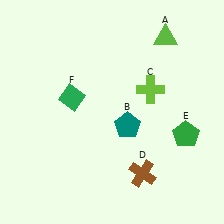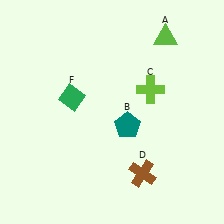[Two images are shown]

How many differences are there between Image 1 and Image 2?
There is 1 difference between the two images.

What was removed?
The green pentagon (E) was removed in Image 2.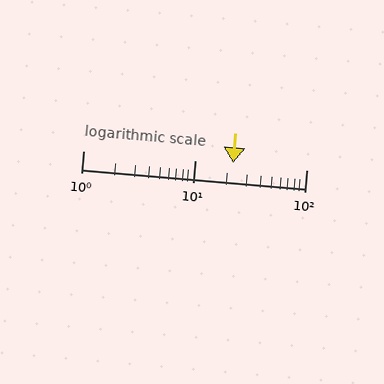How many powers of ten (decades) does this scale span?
The scale spans 2 decades, from 1 to 100.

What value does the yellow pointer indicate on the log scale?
The pointer indicates approximately 22.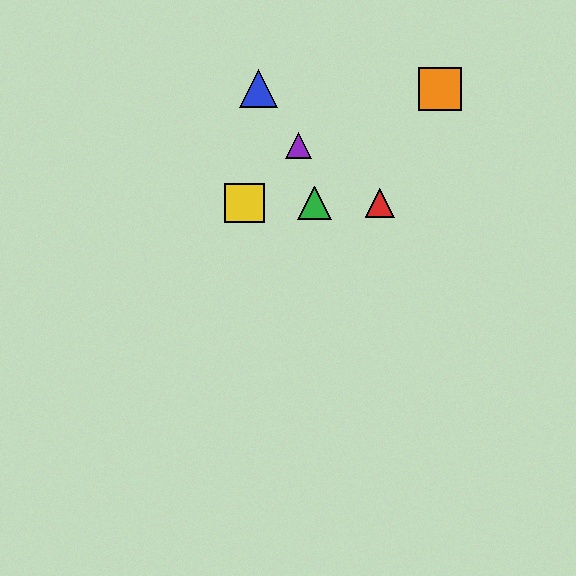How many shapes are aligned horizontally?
3 shapes (the red triangle, the green triangle, the yellow square) are aligned horizontally.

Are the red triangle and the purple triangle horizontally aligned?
No, the red triangle is at y≈203 and the purple triangle is at y≈145.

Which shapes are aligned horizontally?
The red triangle, the green triangle, the yellow square are aligned horizontally.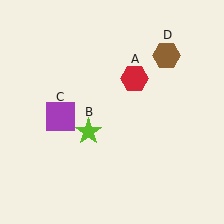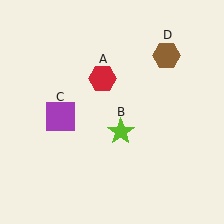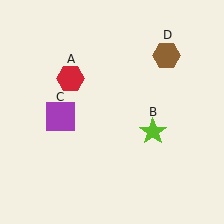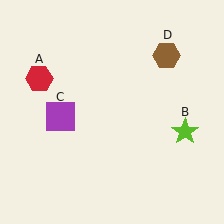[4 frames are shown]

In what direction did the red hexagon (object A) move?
The red hexagon (object A) moved left.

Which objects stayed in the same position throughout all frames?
Purple square (object C) and brown hexagon (object D) remained stationary.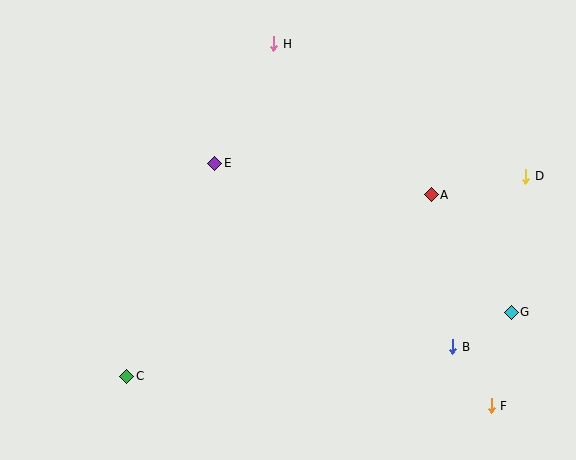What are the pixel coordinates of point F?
Point F is at (491, 406).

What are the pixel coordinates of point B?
Point B is at (453, 347).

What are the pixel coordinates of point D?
Point D is at (526, 177).